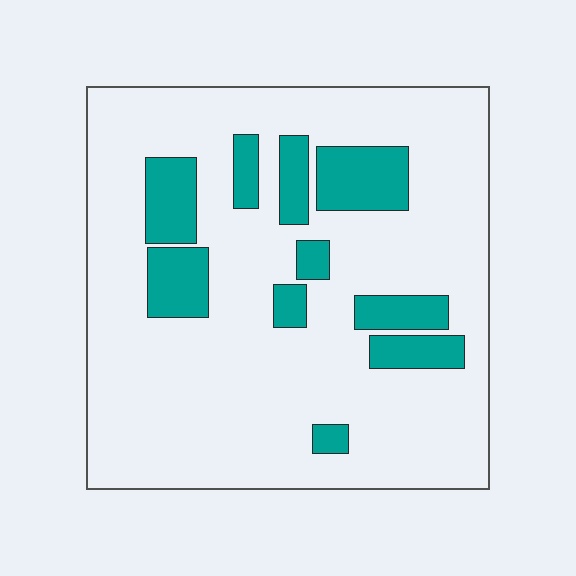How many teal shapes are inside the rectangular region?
10.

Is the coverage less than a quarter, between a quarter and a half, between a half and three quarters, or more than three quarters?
Less than a quarter.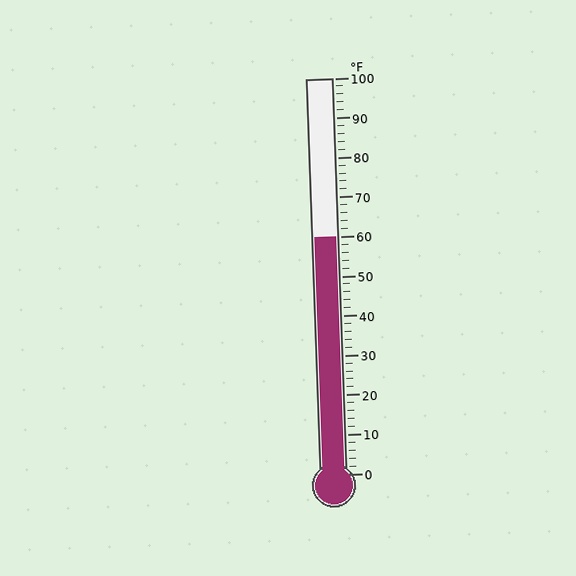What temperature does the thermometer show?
The thermometer shows approximately 60°F.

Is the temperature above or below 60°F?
The temperature is at 60°F.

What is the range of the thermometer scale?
The thermometer scale ranges from 0°F to 100°F.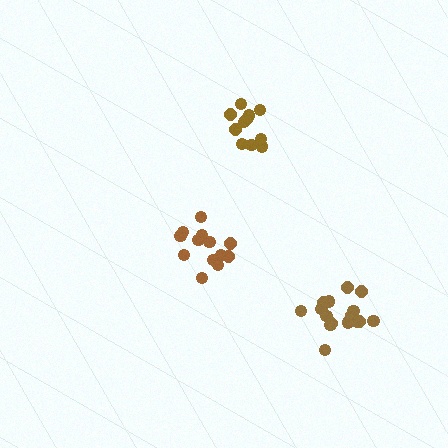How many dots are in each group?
Group 1: 11 dots, Group 2: 13 dots, Group 3: 16 dots (40 total).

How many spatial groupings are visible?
There are 3 spatial groupings.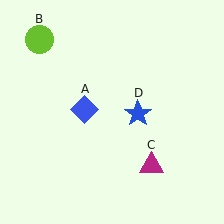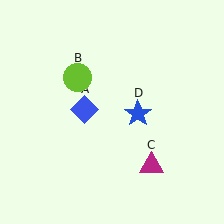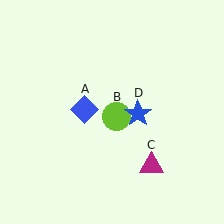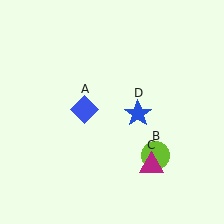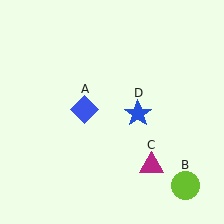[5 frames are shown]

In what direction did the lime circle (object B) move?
The lime circle (object B) moved down and to the right.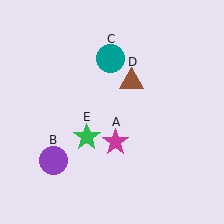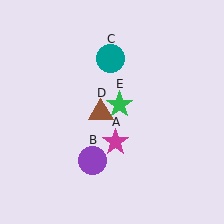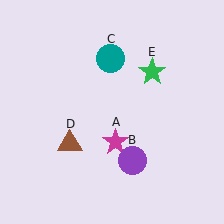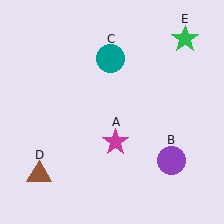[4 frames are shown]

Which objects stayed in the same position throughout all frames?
Magenta star (object A) and teal circle (object C) remained stationary.